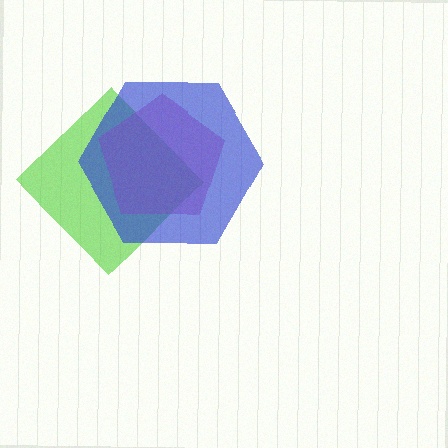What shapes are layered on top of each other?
The layered shapes are: a lime diamond, a pink pentagon, a blue hexagon.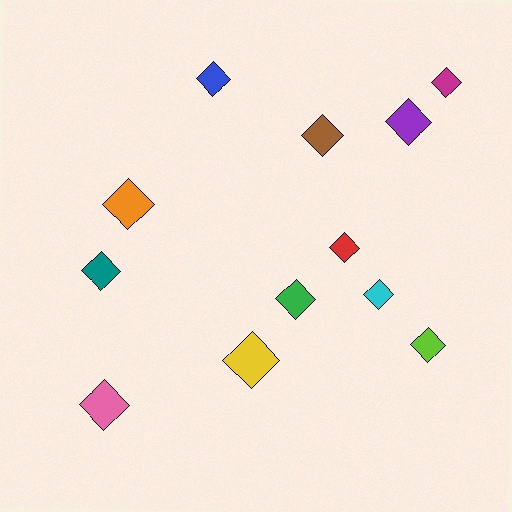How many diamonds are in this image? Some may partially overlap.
There are 12 diamonds.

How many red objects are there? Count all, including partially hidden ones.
There is 1 red object.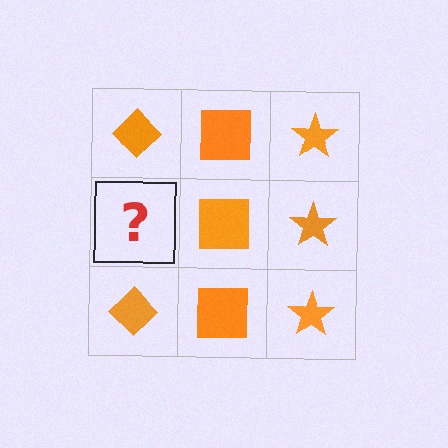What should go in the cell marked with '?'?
The missing cell should contain an orange diamond.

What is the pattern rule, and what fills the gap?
The rule is that each column has a consistent shape. The gap should be filled with an orange diamond.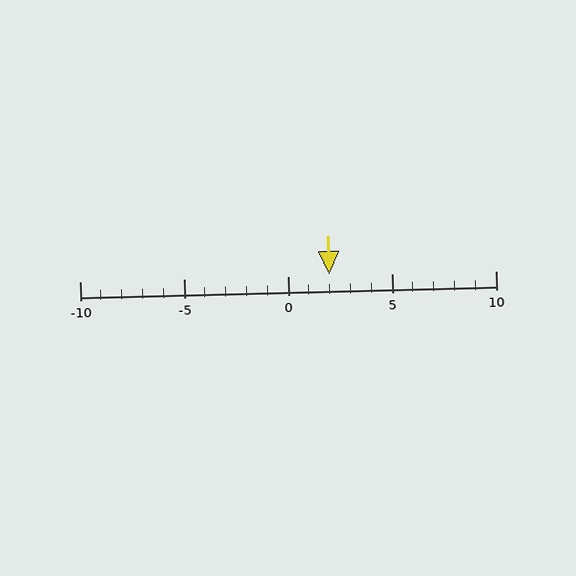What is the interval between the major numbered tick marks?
The major tick marks are spaced 5 units apart.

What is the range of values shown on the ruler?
The ruler shows values from -10 to 10.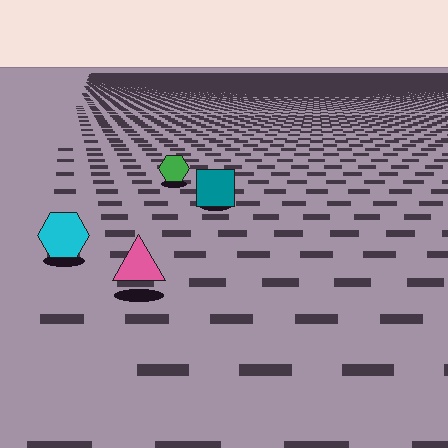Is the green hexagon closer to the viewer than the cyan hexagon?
No. The cyan hexagon is closer — you can tell from the texture gradient: the ground texture is coarser near it.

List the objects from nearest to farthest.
From nearest to farthest: the pink triangle, the cyan hexagon, the teal square, the green hexagon.